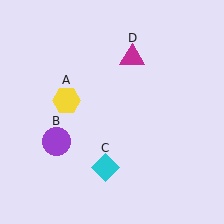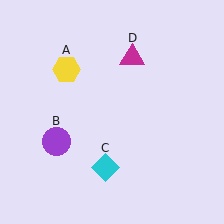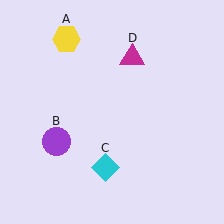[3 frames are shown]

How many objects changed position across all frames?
1 object changed position: yellow hexagon (object A).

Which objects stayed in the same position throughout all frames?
Purple circle (object B) and cyan diamond (object C) and magenta triangle (object D) remained stationary.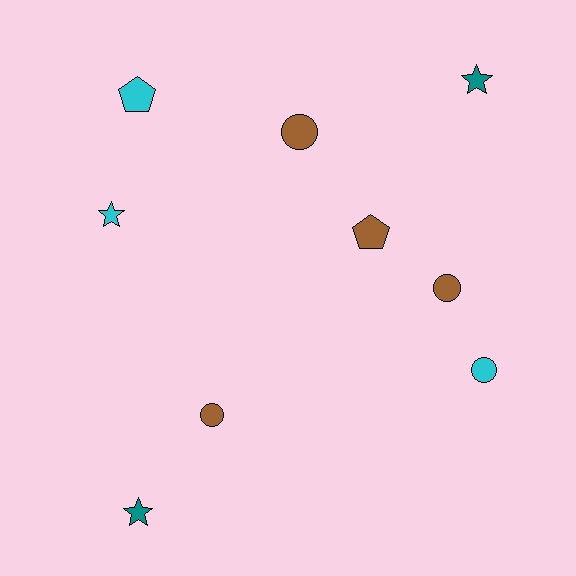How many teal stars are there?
There are 2 teal stars.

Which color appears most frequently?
Brown, with 4 objects.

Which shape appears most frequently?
Circle, with 4 objects.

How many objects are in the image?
There are 9 objects.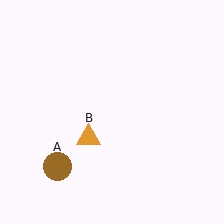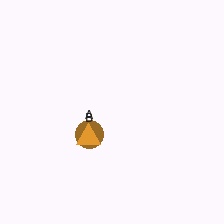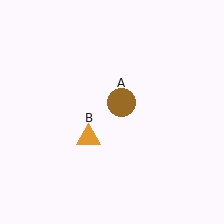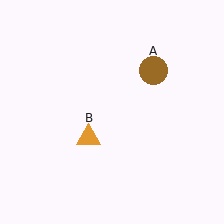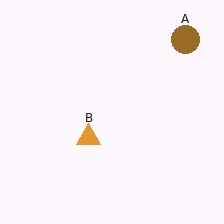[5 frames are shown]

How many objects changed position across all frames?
1 object changed position: brown circle (object A).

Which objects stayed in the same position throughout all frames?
Orange triangle (object B) remained stationary.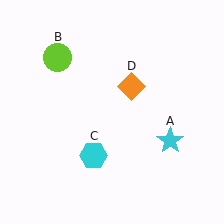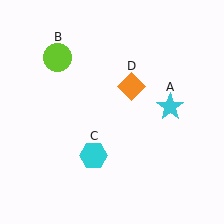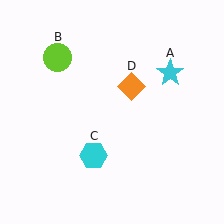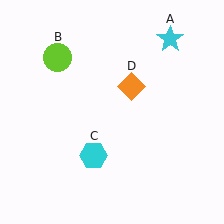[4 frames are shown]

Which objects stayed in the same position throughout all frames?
Lime circle (object B) and cyan hexagon (object C) and orange diamond (object D) remained stationary.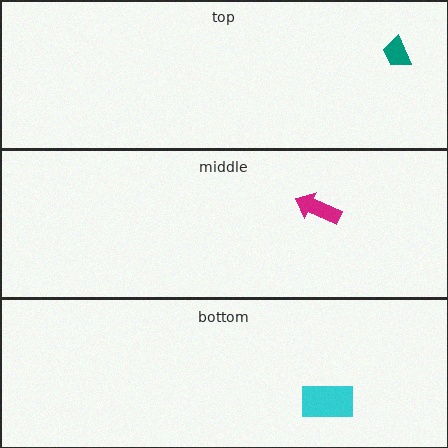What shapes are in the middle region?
The magenta arrow.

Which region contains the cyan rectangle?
The bottom region.